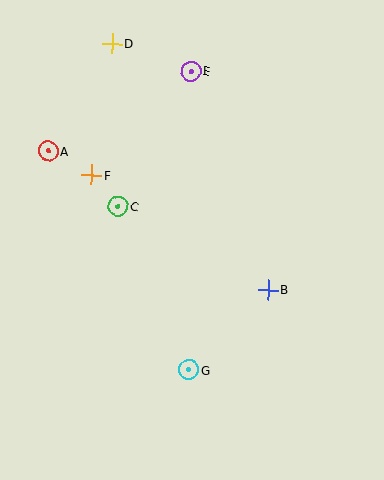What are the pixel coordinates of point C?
Point C is at (118, 206).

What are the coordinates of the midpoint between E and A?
The midpoint between E and A is at (120, 111).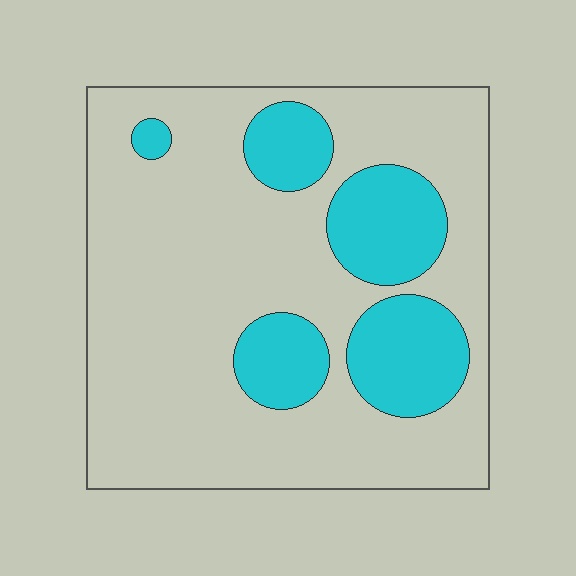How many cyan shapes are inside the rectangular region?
5.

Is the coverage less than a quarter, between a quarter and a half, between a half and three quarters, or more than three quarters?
Less than a quarter.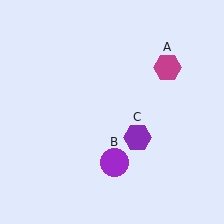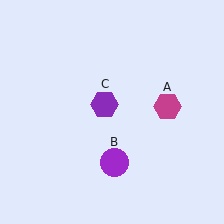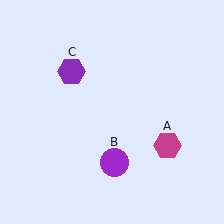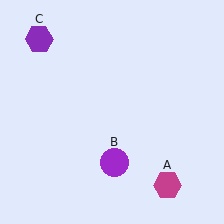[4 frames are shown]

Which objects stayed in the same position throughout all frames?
Purple circle (object B) remained stationary.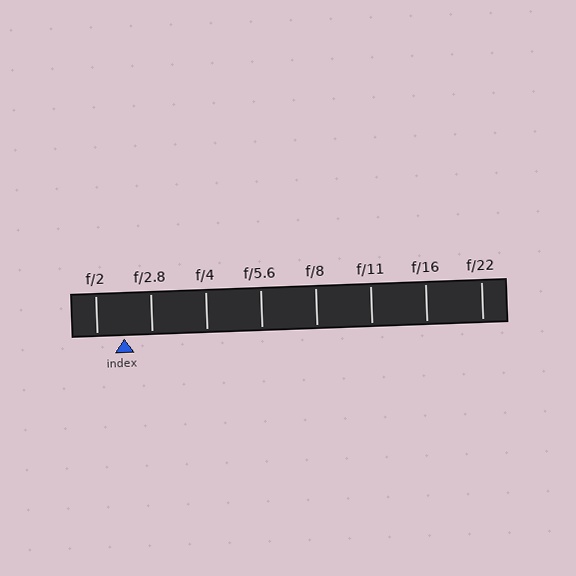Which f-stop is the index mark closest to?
The index mark is closest to f/2.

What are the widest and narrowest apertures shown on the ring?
The widest aperture shown is f/2 and the narrowest is f/22.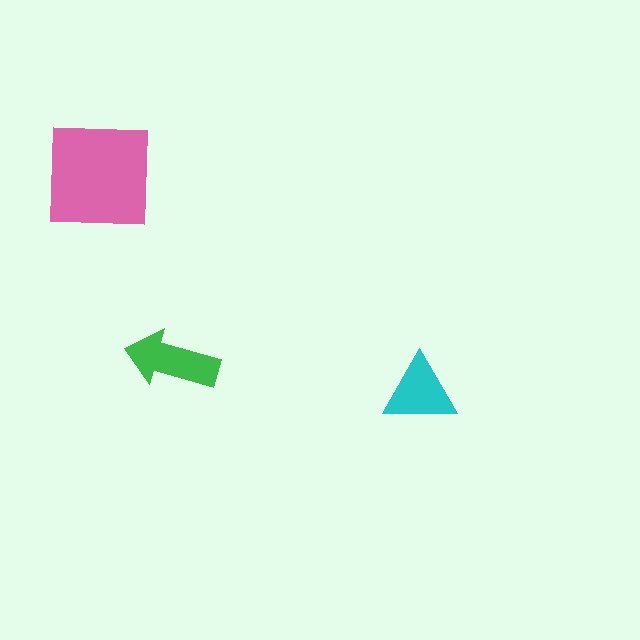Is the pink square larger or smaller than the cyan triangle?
Larger.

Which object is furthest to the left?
The pink square is leftmost.